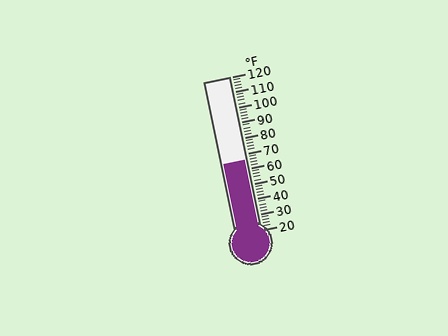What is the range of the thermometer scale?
The thermometer scale ranges from 20°F to 120°F.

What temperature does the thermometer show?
The thermometer shows approximately 66°F.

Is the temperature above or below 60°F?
The temperature is above 60°F.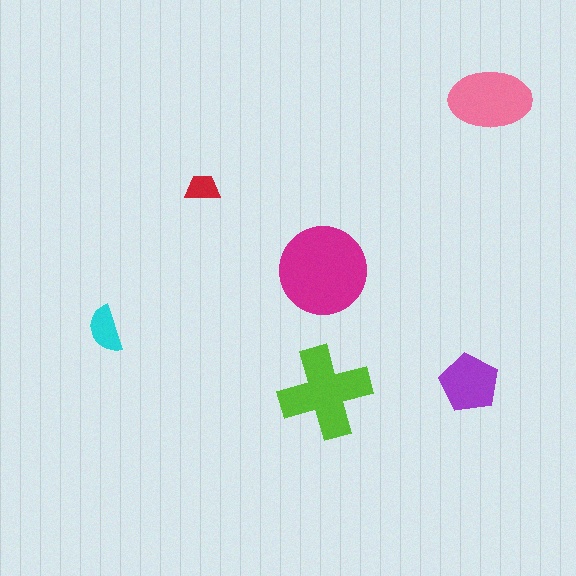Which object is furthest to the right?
The pink ellipse is rightmost.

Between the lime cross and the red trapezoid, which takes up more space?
The lime cross.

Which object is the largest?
The magenta circle.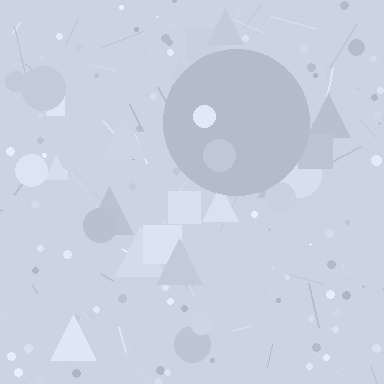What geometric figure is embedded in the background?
A circle is embedded in the background.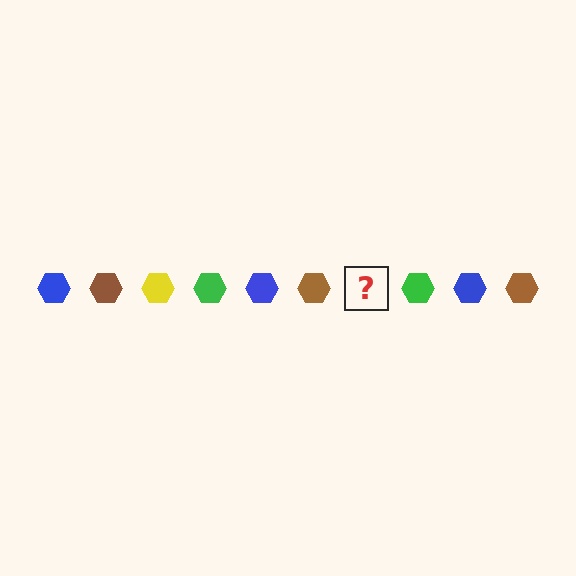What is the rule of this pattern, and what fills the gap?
The rule is that the pattern cycles through blue, brown, yellow, green hexagons. The gap should be filled with a yellow hexagon.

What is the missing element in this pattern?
The missing element is a yellow hexagon.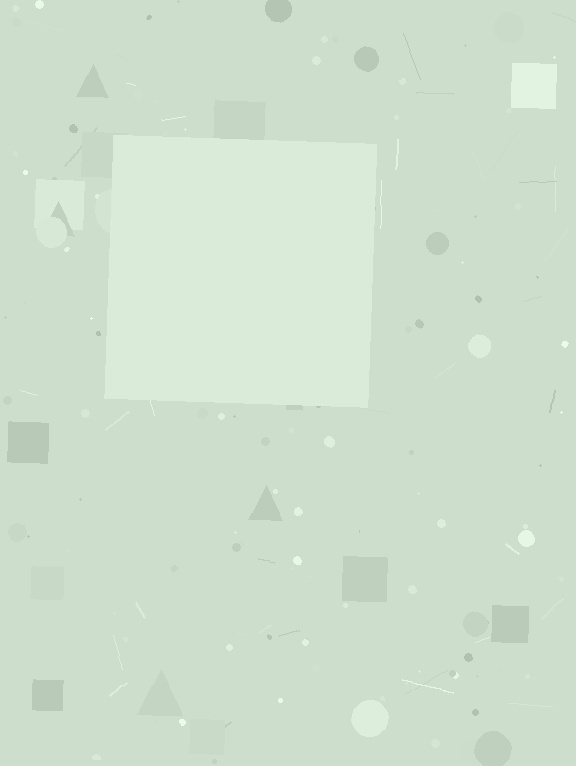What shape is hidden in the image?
A square is hidden in the image.